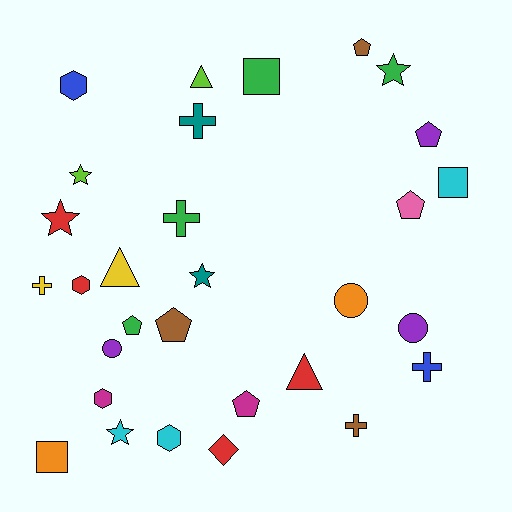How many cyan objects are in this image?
There are 3 cyan objects.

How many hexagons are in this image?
There are 4 hexagons.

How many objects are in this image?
There are 30 objects.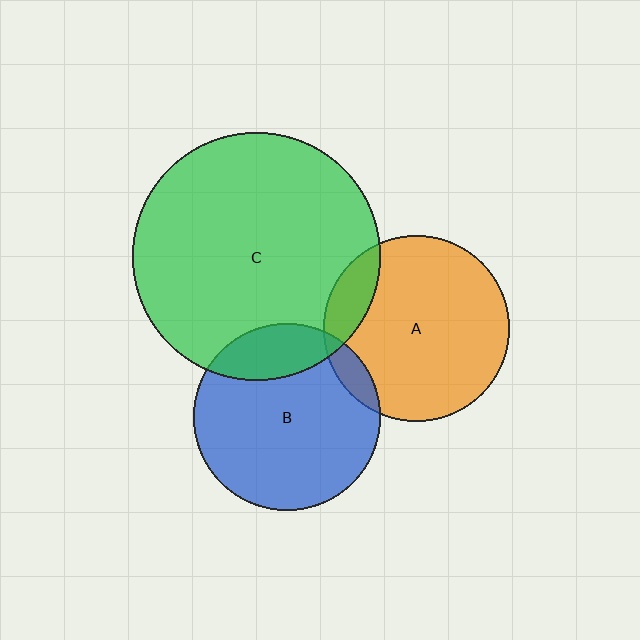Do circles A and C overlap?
Yes.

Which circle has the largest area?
Circle C (green).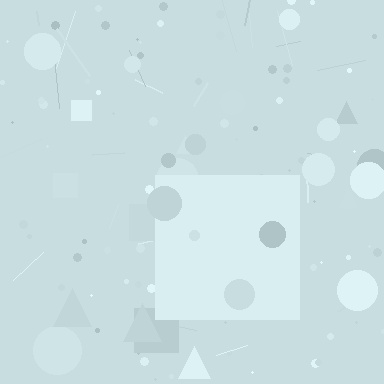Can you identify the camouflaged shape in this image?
The camouflaged shape is a square.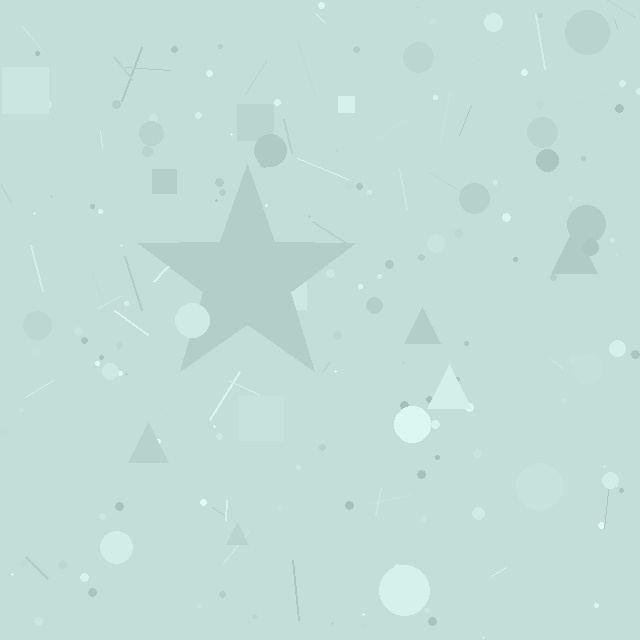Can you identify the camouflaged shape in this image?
The camouflaged shape is a star.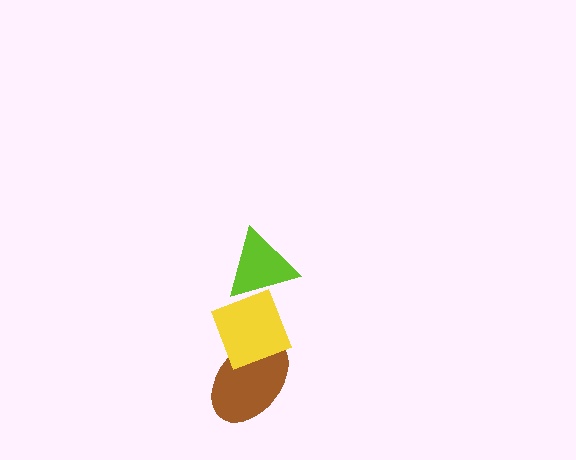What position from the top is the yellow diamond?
The yellow diamond is 2nd from the top.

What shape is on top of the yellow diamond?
The lime triangle is on top of the yellow diamond.